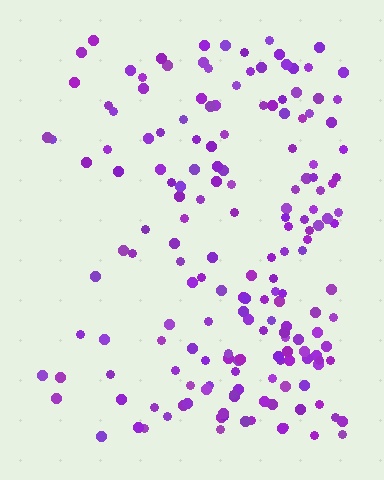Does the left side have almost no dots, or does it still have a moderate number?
Still a moderate number, just noticeably fewer than the right.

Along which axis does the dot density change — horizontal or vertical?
Horizontal.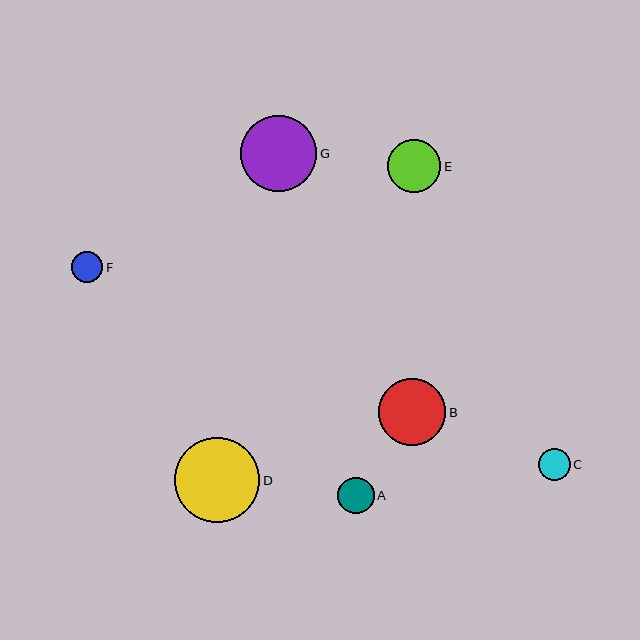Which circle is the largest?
Circle D is the largest with a size of approximately 85 pixels.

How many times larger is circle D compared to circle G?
Circle D is approximately 1.1 times the size of circle G.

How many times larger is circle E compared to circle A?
Circle E is approximately 1.5 times the size of circle A.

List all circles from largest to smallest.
From largest to smallest: D, G, B, E, A, C, F.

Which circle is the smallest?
Circle F is the smallest with a size of approximately 31 pixels.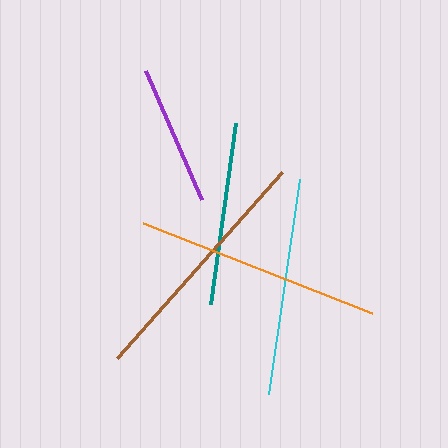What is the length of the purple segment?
The purple segment is approximately 141 pixels long.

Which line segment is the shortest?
The purple line is the shortest at approximately 141 pixels.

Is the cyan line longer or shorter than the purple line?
The cyan line is longer than the purple line.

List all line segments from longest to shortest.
From longest to shortest: brown, orange, cyan, teal, purple.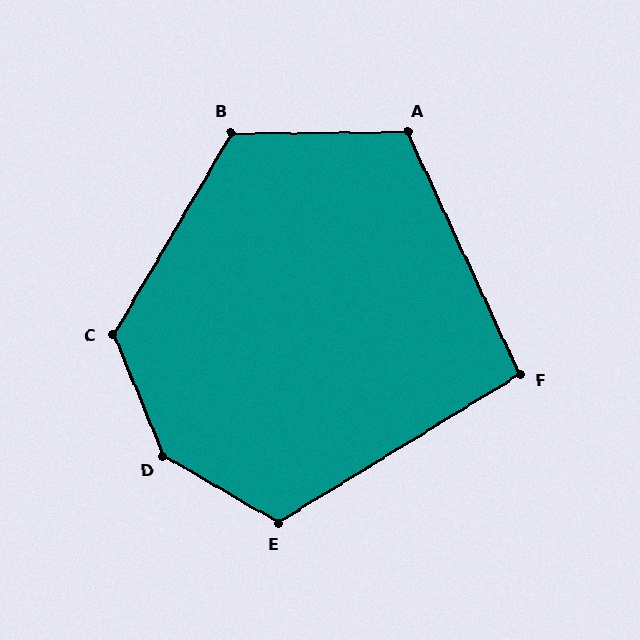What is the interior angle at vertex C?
Approximately 127 degrees (obtuse).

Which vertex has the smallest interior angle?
F, at approximately 97 degrees.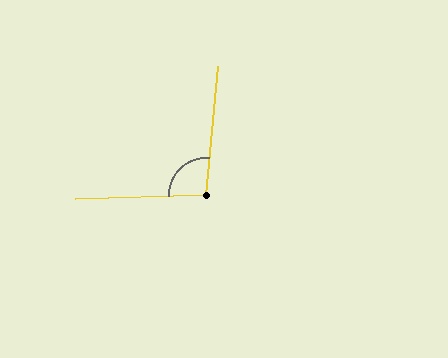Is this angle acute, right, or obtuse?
It is obtuse.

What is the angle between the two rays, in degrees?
Approximately 98 degrees.